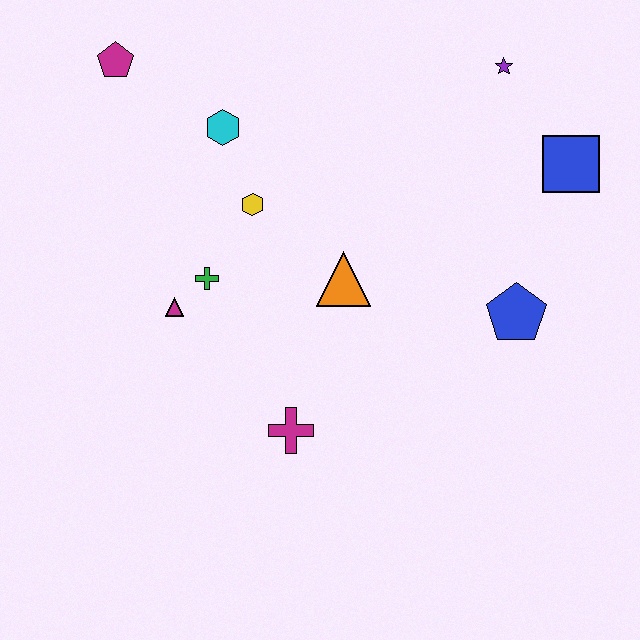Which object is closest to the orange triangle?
The yellow hexagon is closest to the orange triangle.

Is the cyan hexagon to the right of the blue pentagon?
No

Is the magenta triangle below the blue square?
Yes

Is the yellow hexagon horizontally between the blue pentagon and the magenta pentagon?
Yes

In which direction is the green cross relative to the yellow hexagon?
The green cross is below the yellow hexagon.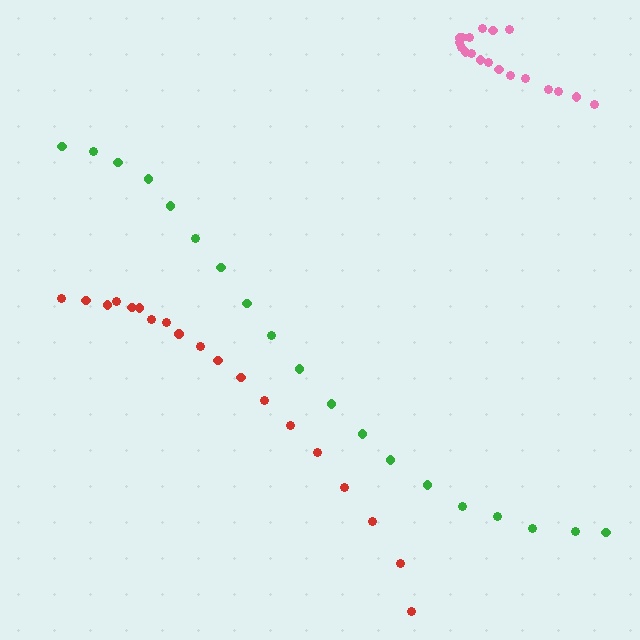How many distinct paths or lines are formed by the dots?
There are 3 distinct paths.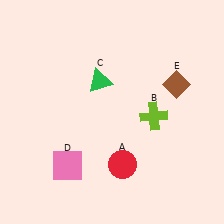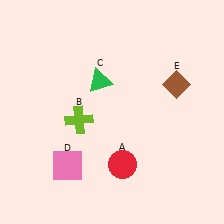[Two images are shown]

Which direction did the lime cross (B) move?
The lime cross (B) moved left.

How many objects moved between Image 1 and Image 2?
1 object moved between the two images.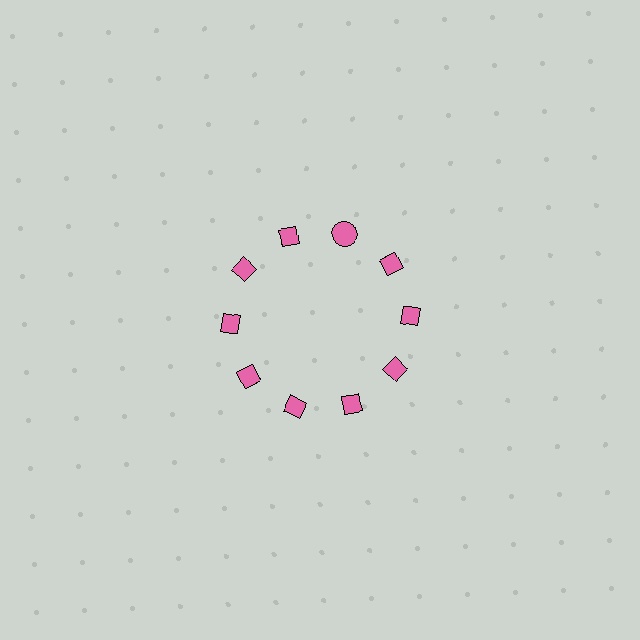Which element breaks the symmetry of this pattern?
The pink circle at roughly the 1 o'clock position breaks the symmetry. All other shapes are pink diamonds.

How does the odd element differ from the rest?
It has a different shape: circle instead of diamond.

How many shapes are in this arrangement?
There are 10 shapes arranged in a ring pattern.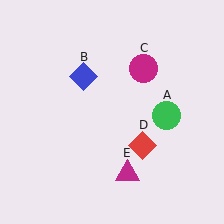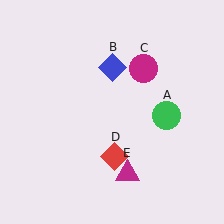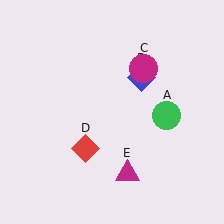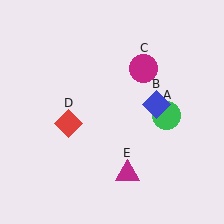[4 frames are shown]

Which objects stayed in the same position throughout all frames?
Green circle (object A) and magenta circle (object C) and magenta triangle (object E) remained stationary.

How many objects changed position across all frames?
2 objects changed position: blue diamond (object B), red diamond (object D).